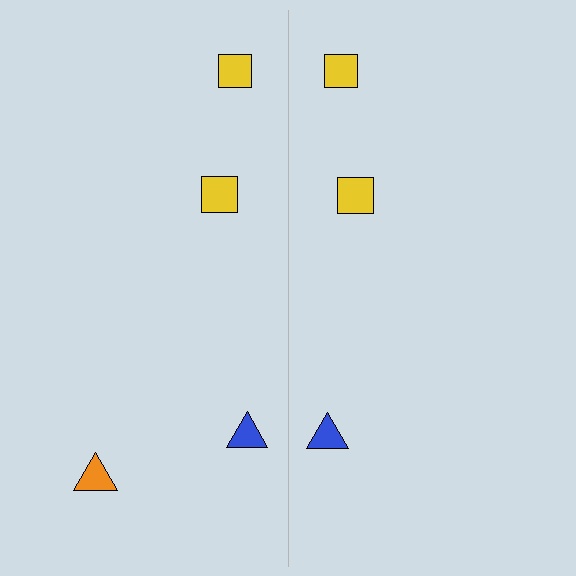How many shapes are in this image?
There are 7 shapes in this image.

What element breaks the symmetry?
A orange triangle is missing from the right side.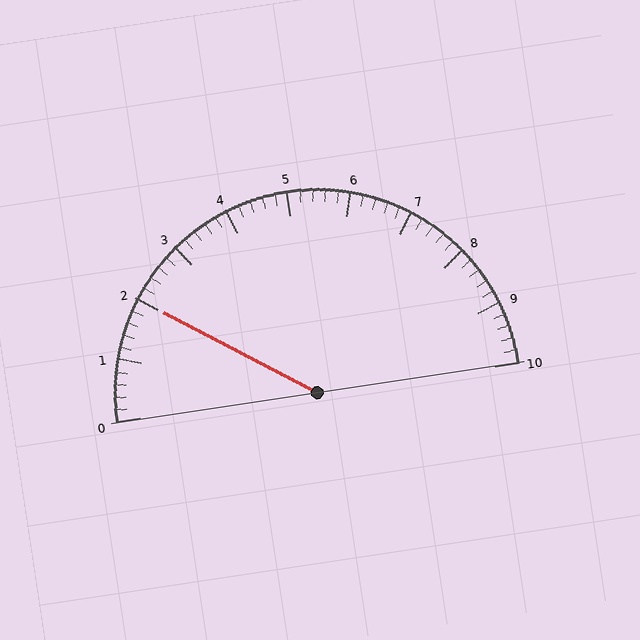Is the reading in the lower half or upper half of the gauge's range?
The reading is in the lower half of the range (0 to 10).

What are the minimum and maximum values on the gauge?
The gauge ranges from 0 to 10.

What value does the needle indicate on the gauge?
The needle indicates approximately 2.0.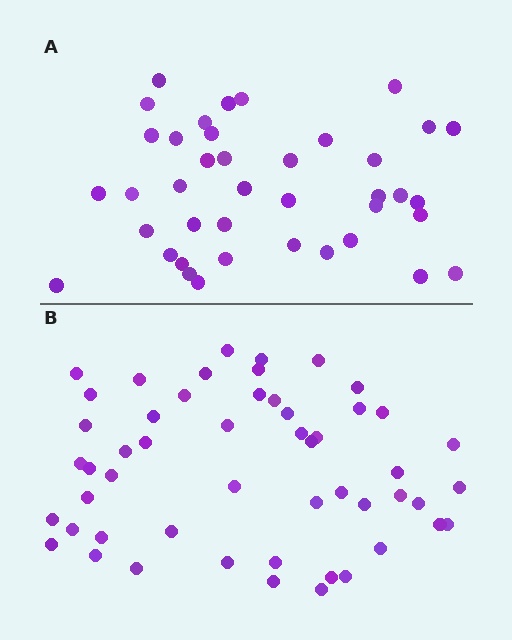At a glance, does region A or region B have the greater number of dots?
Region B (the bottom region) has more dots.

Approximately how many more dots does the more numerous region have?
Region B has roughly 12 or so more dots than region A.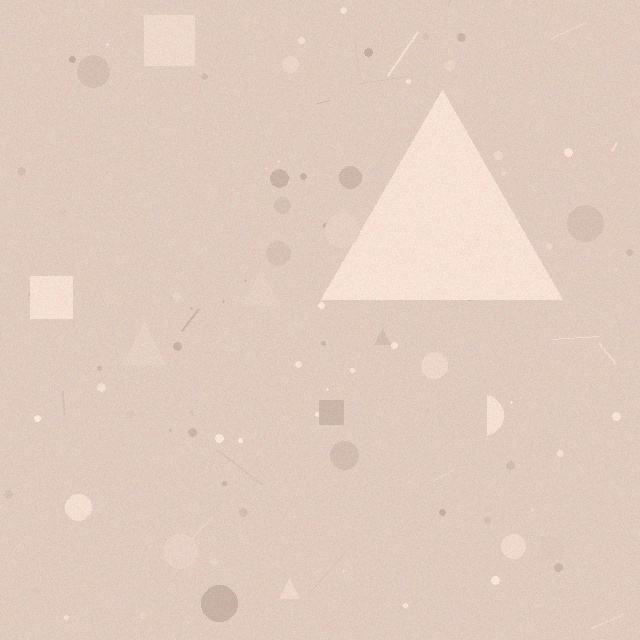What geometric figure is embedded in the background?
A triangle is embedded in the background.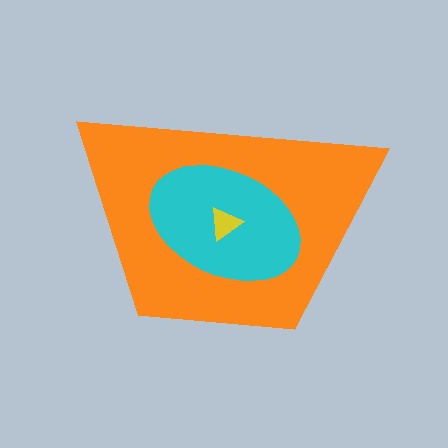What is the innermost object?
The yellow triangle.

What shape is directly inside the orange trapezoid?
The cyan ellipse.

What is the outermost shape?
The orange trapezoid.